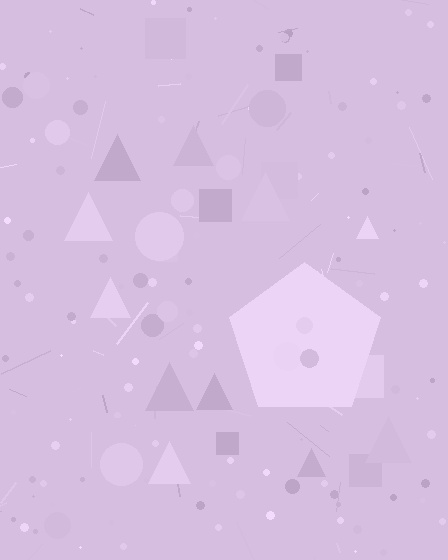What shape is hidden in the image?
A pentagon is hidden in the image.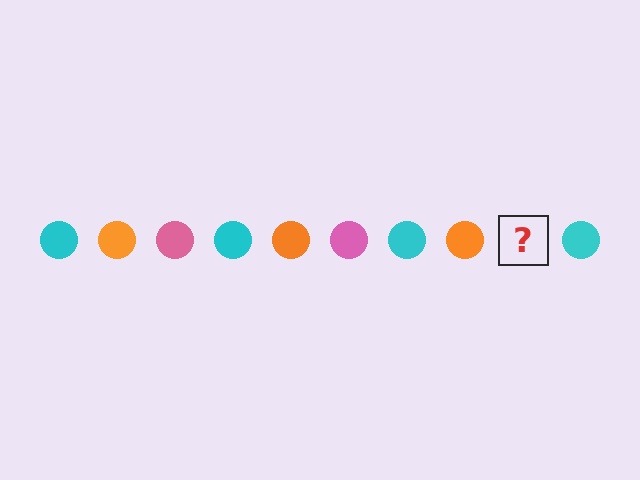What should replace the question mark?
The question mark should be replaced with a pink circle.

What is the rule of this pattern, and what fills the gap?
The rule is that the pattern cycles through cyan, orange, pink circles. The gap should be filled with a pink circle.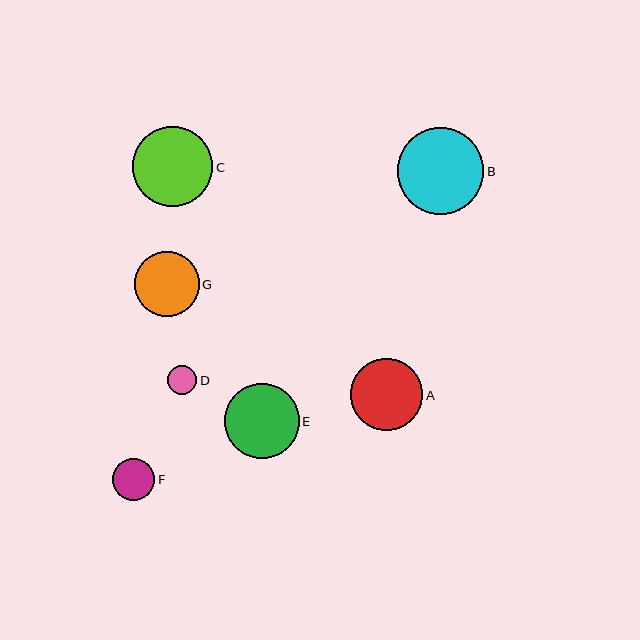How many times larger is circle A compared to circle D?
Circle A is approximately 2.5 times the size of circle D.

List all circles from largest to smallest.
From largest to smallest: B, C, E, A, G, F, D.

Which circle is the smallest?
Circle D is the smallest with a size of approximately 30 pixels.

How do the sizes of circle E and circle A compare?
Circle E and circle A are approximately the same size.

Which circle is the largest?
Circle B is the largest with a size of approximately 86 pixels.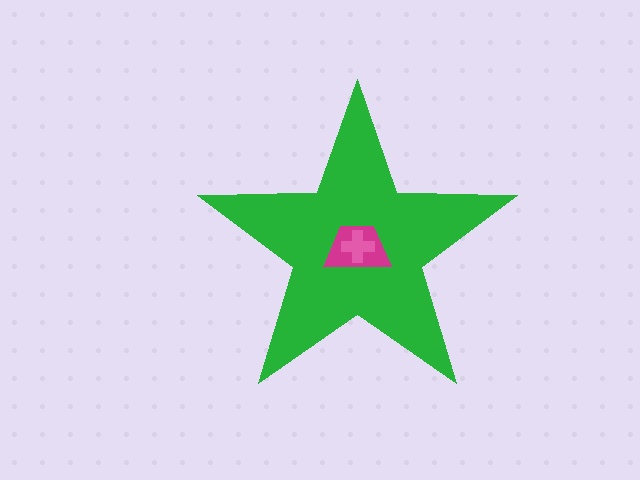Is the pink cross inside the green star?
Yes.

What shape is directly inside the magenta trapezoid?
The pink cross.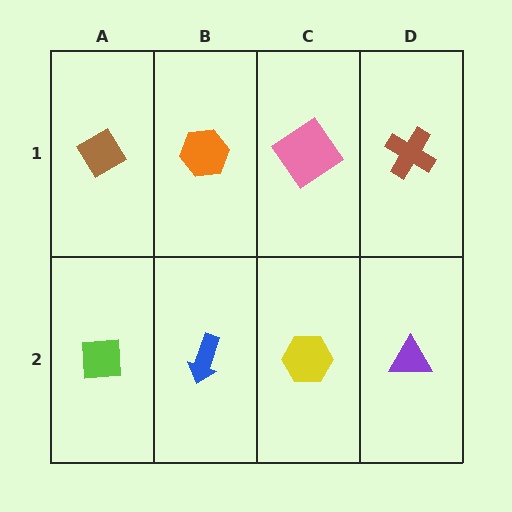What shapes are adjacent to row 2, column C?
A pink diamond (row 1, column C), a blue arrow (row 2, column B), a purple triangle (row 2, column D).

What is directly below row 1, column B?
A blue arrow.